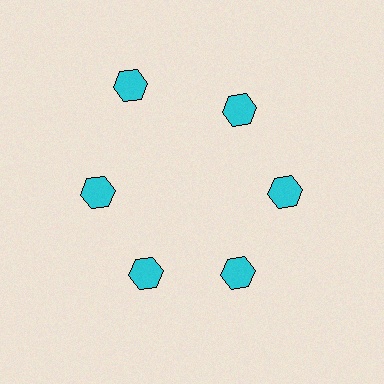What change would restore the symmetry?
The symmetry would be restored by moving it inward, back onto the ring so that all 6 hexagons sit at equal angles and equal distance from the center.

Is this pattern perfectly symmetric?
No. The 6 cyan hexagons are arranged in a ring, but one element near the 11 o'clock position is pushed outward from the center, breaking the 6-fold rotational symmetry.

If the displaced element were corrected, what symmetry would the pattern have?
It would have 6-fold rotational symmetry — the pattern would map onto itself every 60 degrees.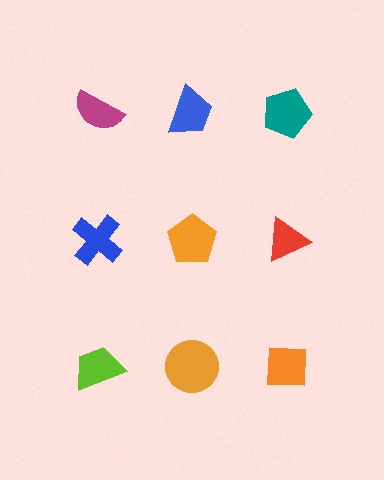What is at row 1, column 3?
A teal pentagon.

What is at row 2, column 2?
An orange pentagon.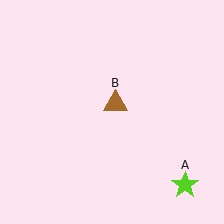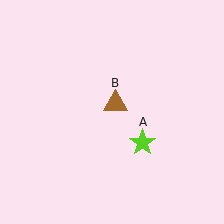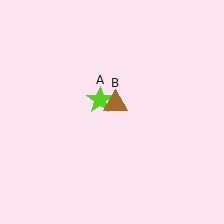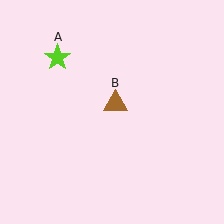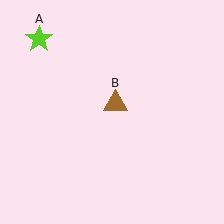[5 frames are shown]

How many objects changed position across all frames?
1 object changed position: lime star (object A).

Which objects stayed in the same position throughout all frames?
Brown triangle (object B) remained stationary.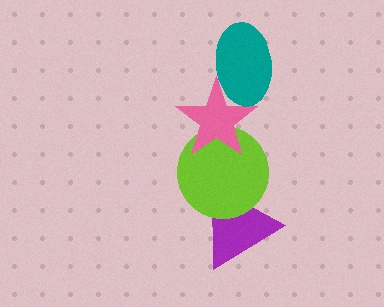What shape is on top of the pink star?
The teal ellipse is on top of the pink star.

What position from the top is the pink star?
The pink star is 2nd from the top.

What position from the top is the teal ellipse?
The teal ellipse is 1st from the top.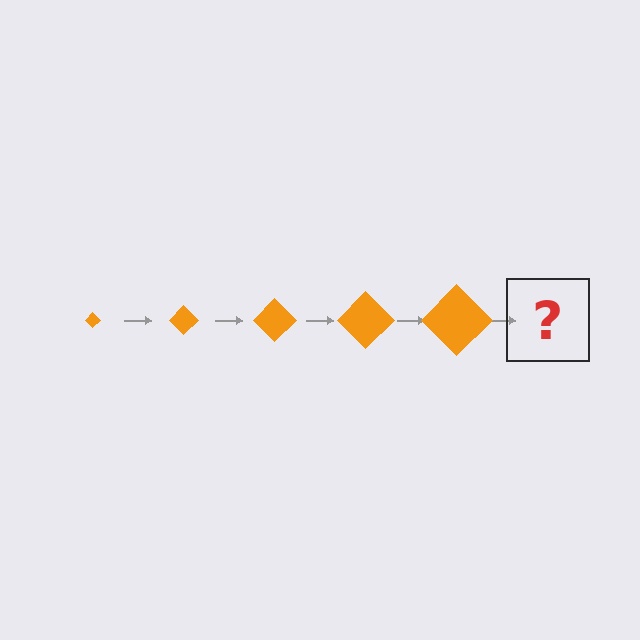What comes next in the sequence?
The next element should be an orange diamond, larger than the previous one.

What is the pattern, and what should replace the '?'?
The pattern is that the diamond gets progressively larger each step. The '?' should be an orange diamond, larger than the previous one.